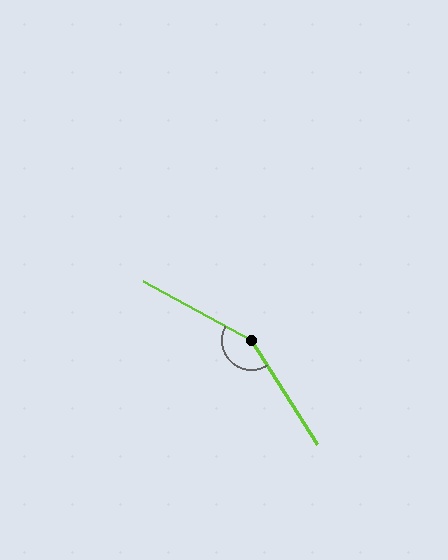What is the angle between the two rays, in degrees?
Approximately 151 degrees.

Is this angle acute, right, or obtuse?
It is obtuse.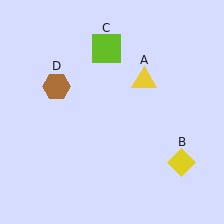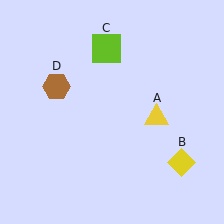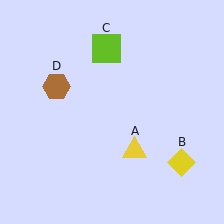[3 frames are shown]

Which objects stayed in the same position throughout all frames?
Yellow diamond (object B) and lime square (object C) and brown hexagon (object D) remained stationary.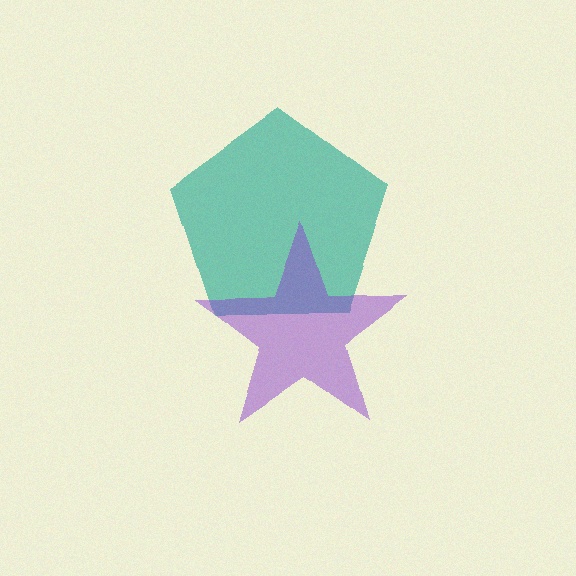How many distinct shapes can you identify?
There are 2 distinct shapes: a teal pentagon, a purple star.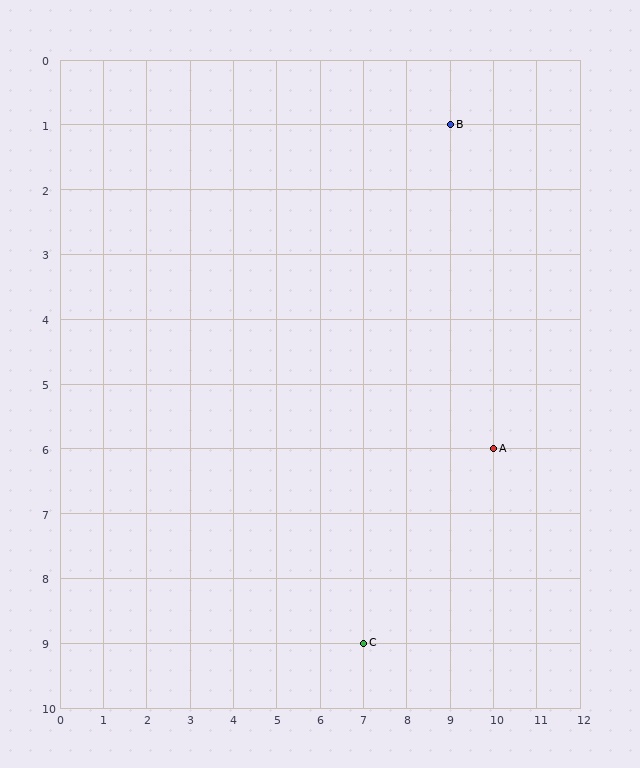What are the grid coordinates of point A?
Point A is at grid coordinates (10, 6).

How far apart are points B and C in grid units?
Points B and C are 2 columns and 8 rows apart (about 8.2 grid units diagonally).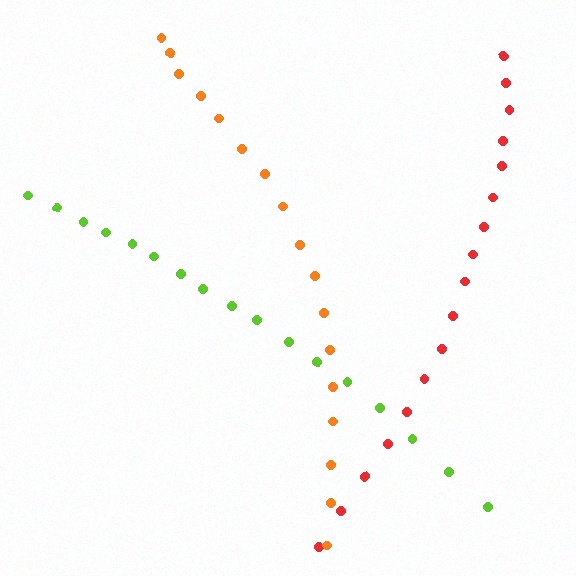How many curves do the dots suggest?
There are 3 distinct paths.